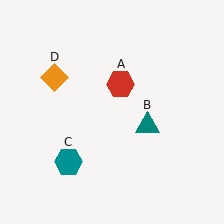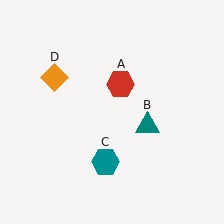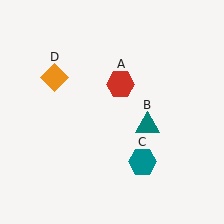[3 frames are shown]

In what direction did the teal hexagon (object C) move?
The teal hexagon (object C) moved right.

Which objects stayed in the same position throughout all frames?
Red hexagon (object A) and teal triangle (object B) and orange diamond (object D) remained stationary.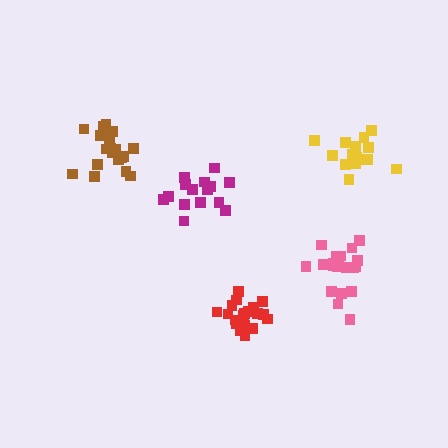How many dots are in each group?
Group 1: 21 dots, Group 2: 21 dots, Group 3: 15 dots, Group 4: 20 dots, Group 5: 17 dots (94 total).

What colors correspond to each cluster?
The clusters are colored: pink, brown, magenta, red, yellow.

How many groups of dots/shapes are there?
There are 5 groups.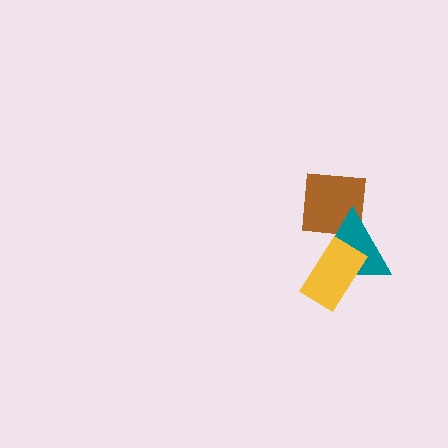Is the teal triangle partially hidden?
Yes, it is partially covered by another shape.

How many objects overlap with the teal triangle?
2 objects overlap with the teal triangle.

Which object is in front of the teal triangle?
The yellow rectangle is in front of the teal triangle.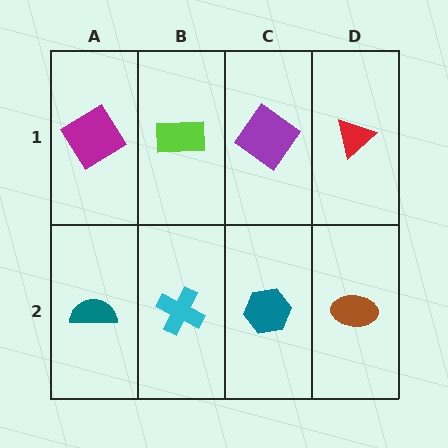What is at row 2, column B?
A cyan cross.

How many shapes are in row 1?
4 shapes.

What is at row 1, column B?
A lime rectangle.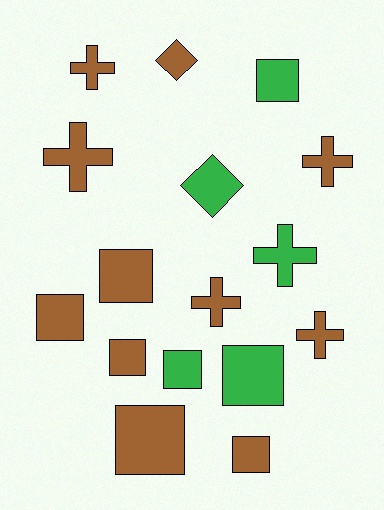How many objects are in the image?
There are 16 objects.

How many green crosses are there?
There is 1 green cross.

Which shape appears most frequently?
Square, with 8 objects.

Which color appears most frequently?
Brown, with 11 objects.